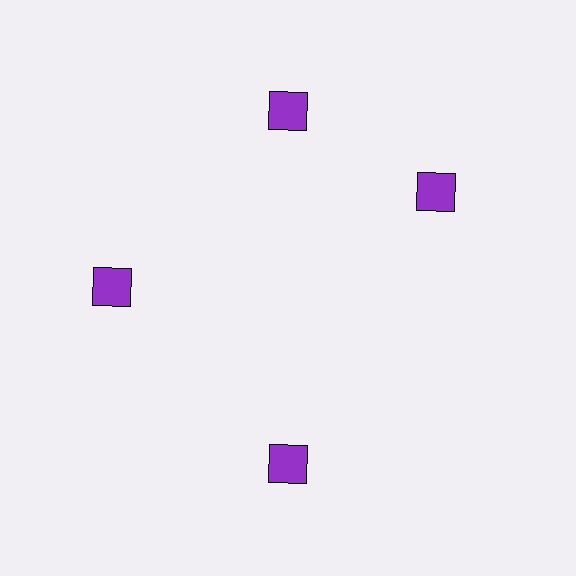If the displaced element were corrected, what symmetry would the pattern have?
It would have 4-fold rotational symmetry — the pattern would map onto itself every 90 degrees.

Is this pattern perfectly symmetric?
No. The 4 purple squares are arranged in a ring, but one element near the 3 o'clock position is rotated out of alignment along the ring, breaking the 4-fold rotational symmetry.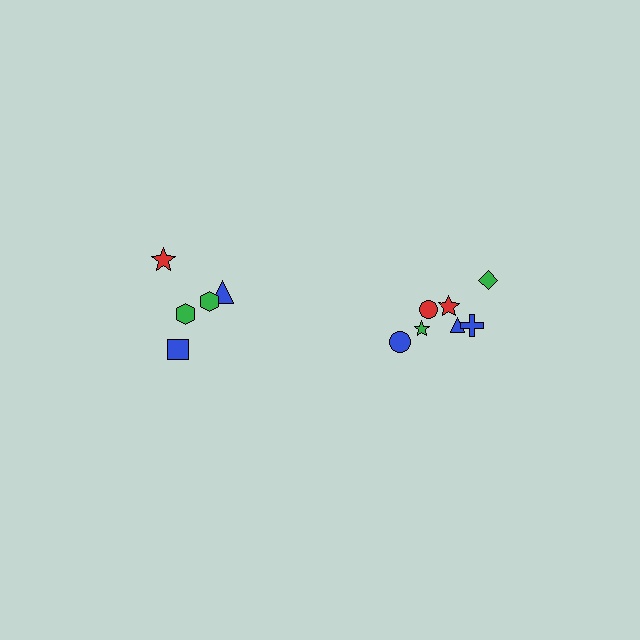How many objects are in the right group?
There are 7 objects.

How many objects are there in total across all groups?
There are 12 objects.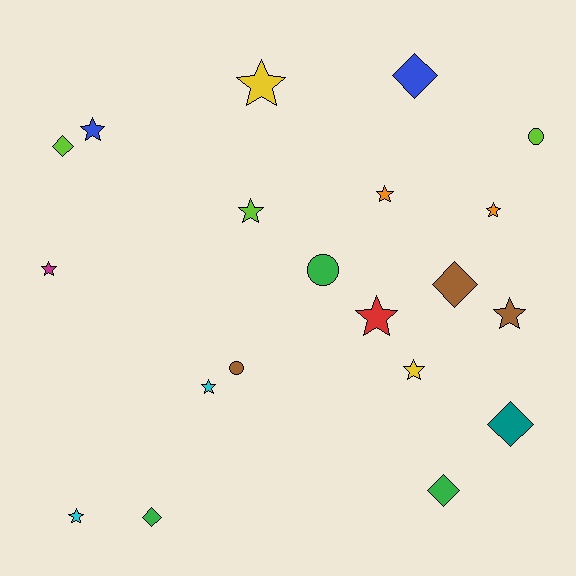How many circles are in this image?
There are 3 circles.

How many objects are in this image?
There are 20 objects.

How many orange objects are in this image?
There are 2 orange objects.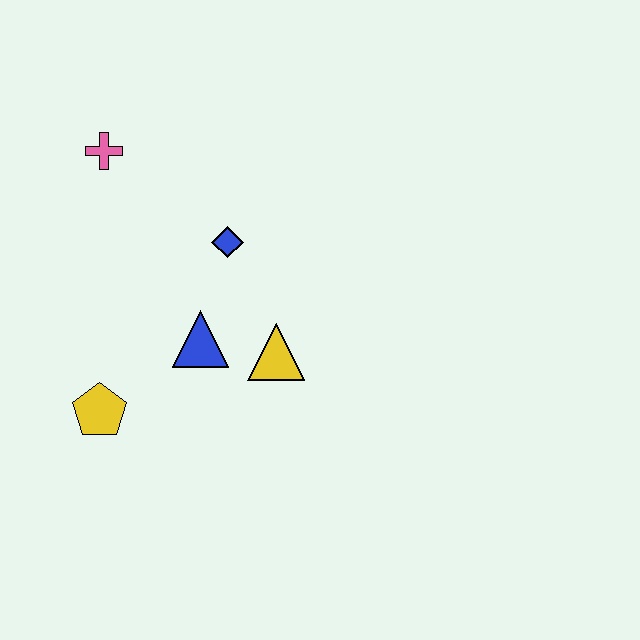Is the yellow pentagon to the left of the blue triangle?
Yes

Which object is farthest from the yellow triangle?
The pink cross is farthest from the yellow triangle.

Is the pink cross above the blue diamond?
Yes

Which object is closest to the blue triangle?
The yellow triangle is closest to the blue triangle.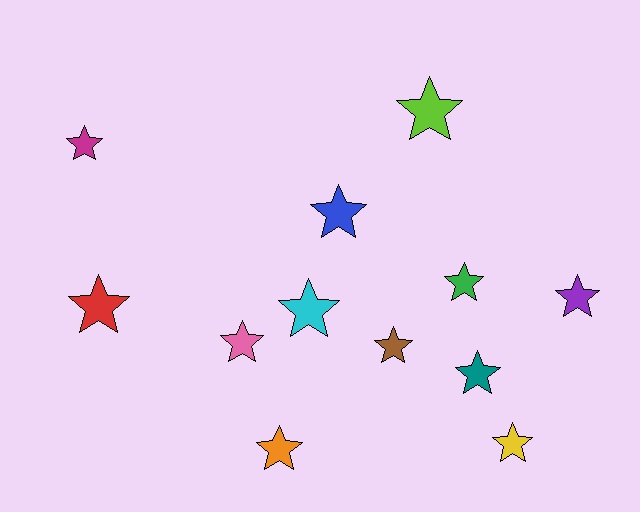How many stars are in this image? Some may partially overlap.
There are 12 stars.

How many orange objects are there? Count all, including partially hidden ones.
There is 1 orange object.